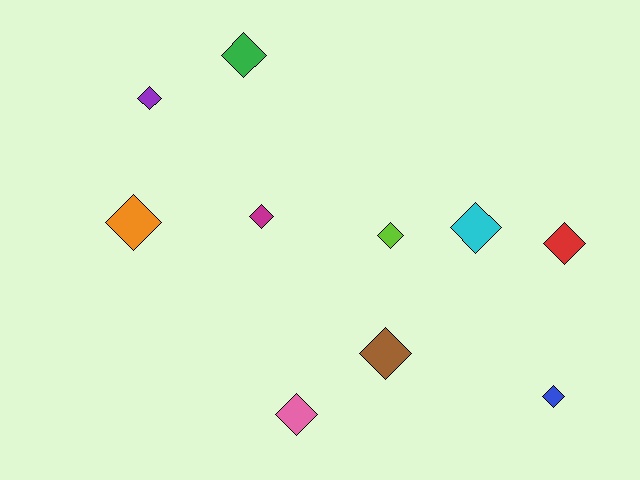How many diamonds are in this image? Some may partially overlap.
There are 10 diamonds.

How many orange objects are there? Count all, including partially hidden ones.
There is 1 orange object.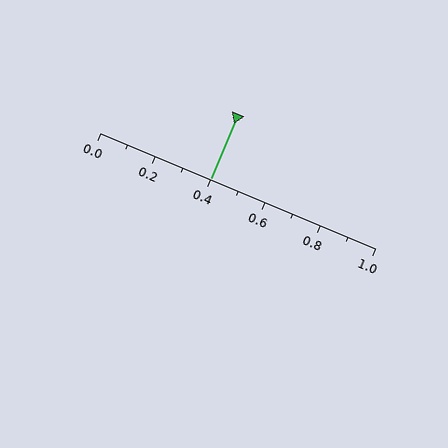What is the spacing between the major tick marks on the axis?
The major ticks are spaced 0.2 apart.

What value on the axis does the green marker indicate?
The marker indicates approximately 0.4.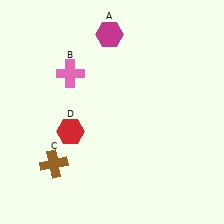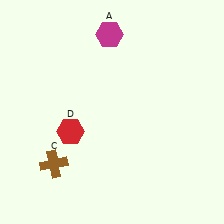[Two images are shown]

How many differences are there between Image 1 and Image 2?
There is 1 difference between the two images.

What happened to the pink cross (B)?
The pink cross (B) was removed in Image 2. It was in the top-left area of Image 1.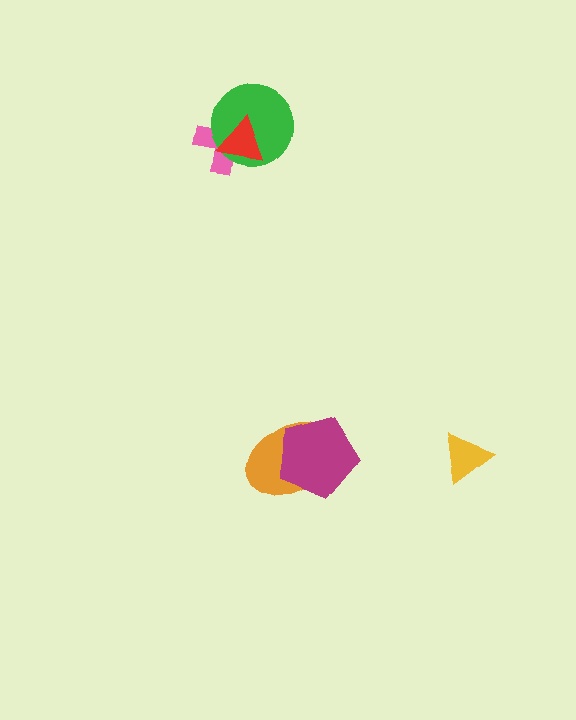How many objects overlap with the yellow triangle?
0 objects overlap with the yellow triangle.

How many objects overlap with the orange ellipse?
1 object overlaps with the orange ellipse.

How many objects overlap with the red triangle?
2 objects overlap with the red triangle.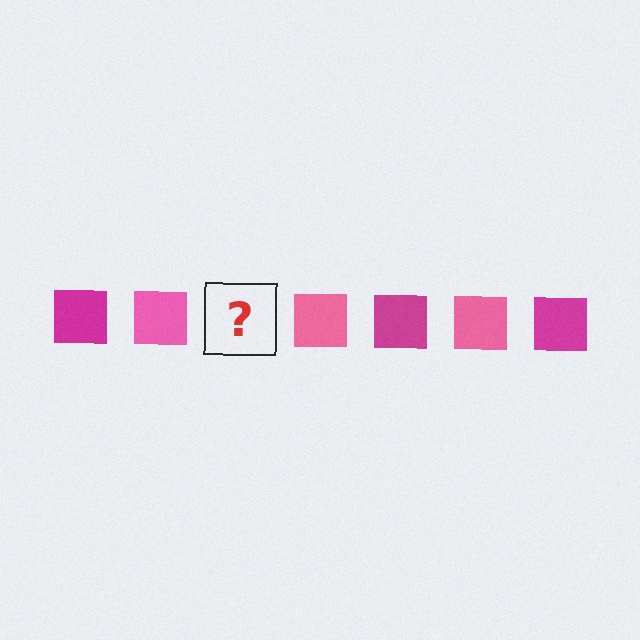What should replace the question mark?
The question mark should be replaced with a magenta square.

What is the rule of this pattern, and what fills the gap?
The rule is that the pattern cycles through magenta, pink squares. The gap should be filled with a magenta square.